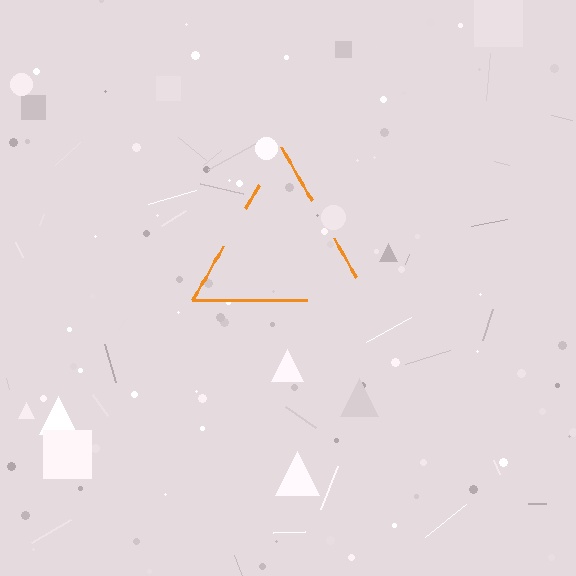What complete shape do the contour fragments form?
The contour fragments form a triangle.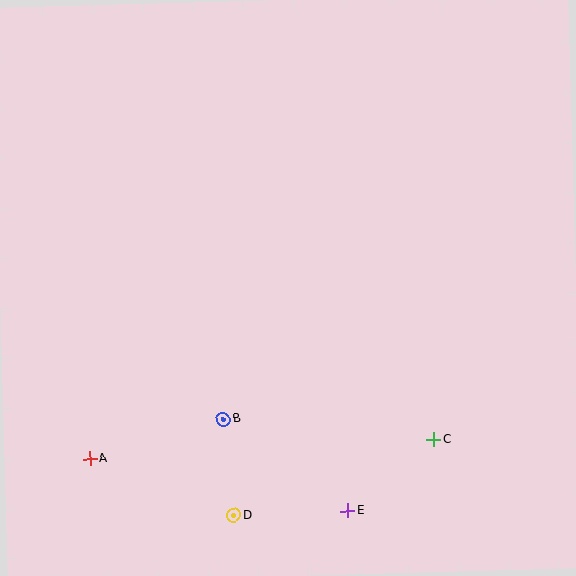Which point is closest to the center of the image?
Point B at (223, 419) is closest to the center.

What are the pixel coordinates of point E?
Point E is at (348, 511).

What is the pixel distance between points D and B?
The distance between D and B is 97 pixels.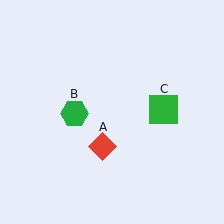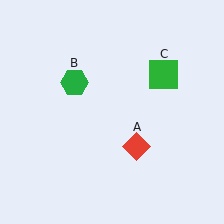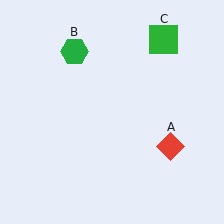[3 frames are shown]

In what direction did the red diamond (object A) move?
The red diamond (object A) moved right.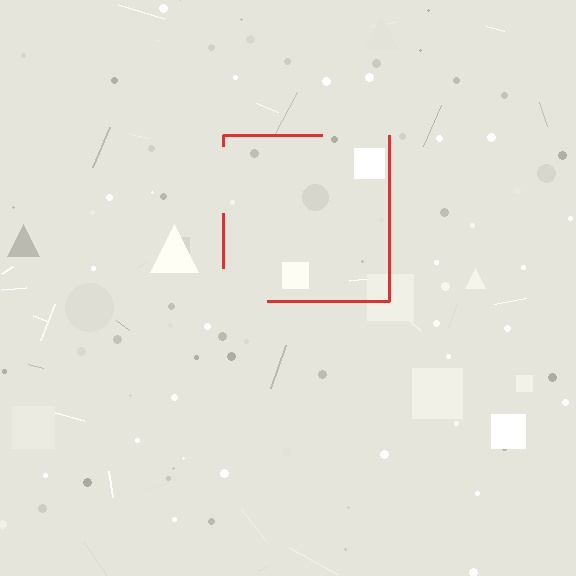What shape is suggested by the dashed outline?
The dashed outline suggests a square.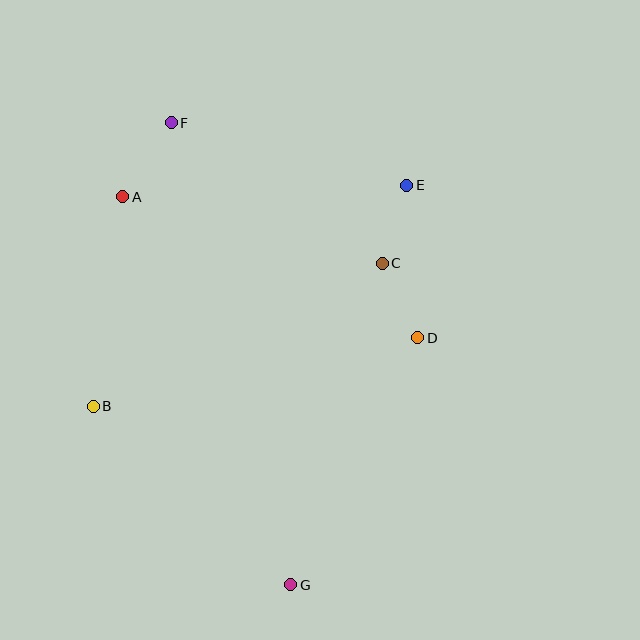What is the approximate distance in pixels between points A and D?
The distance between A and D is approximately 327 pixels.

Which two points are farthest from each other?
Points F and G are farthest from each other.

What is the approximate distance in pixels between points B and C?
The distance between B and C is approximately 323 pixels.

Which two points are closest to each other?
Points C and E are closest to each other.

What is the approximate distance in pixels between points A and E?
The distance between A and E is approximately 285 pixels.